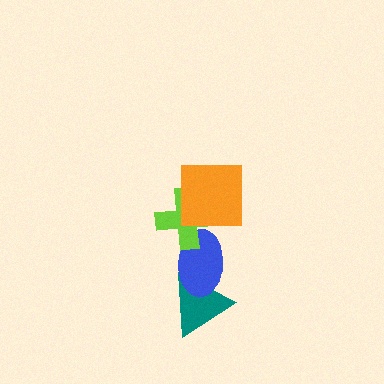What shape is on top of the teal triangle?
The blue ellipse is on top of the teal triangle.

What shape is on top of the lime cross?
The orange square is on top of the lime cross.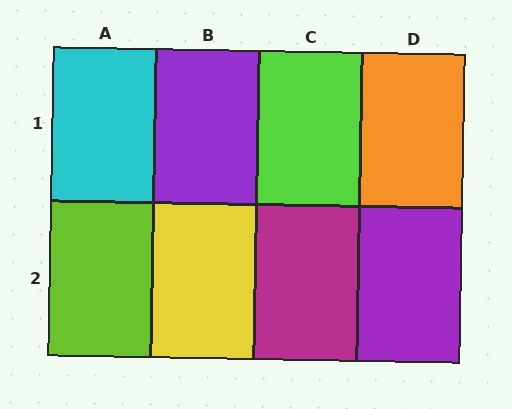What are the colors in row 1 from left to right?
Cyan, purple, lime, orange.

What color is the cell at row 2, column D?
Purple.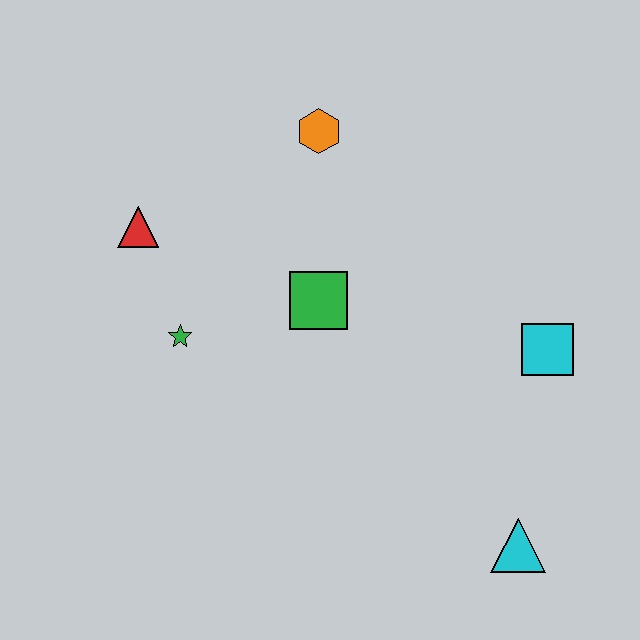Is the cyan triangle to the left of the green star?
No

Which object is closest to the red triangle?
The green star is closest to the red triangle.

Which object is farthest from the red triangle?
The cyan triangle is farthest from the red triangle.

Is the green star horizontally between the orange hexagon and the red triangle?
Yes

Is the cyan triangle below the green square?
Yes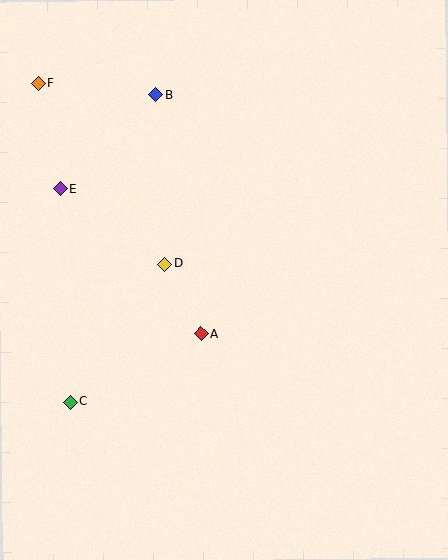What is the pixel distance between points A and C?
The distance between A and C is 147 pixels.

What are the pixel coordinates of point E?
Point E is at (60, 188).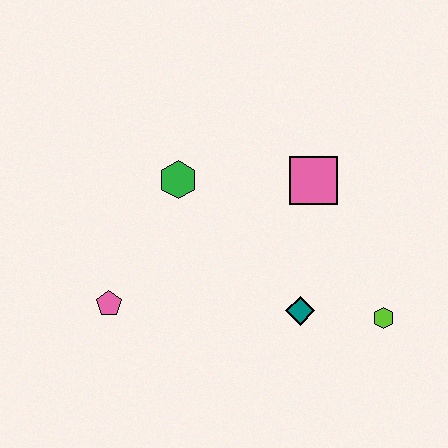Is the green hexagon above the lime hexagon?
Yes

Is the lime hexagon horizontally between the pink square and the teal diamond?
No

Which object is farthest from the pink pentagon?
The lime hexagon is farthest from the pink pentagon.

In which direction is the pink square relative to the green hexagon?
The pink square is to the right of the green hexagon.